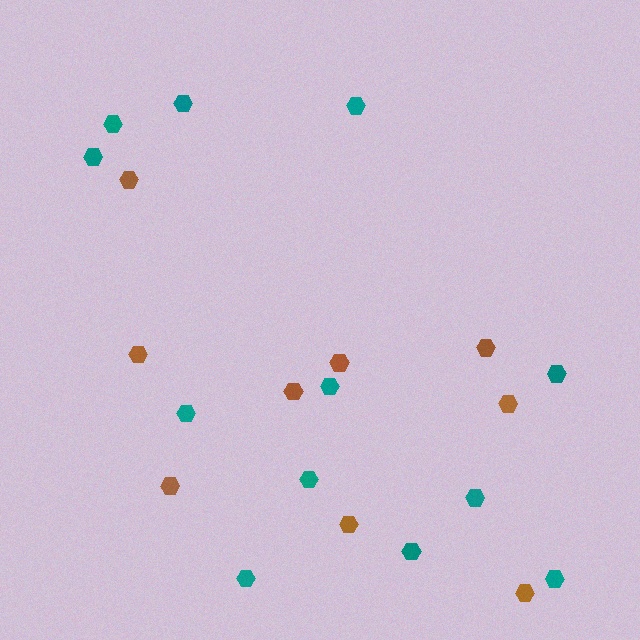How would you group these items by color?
There are 2 groups: one group of brown hexagons (9) and one group of teal hexagons (12).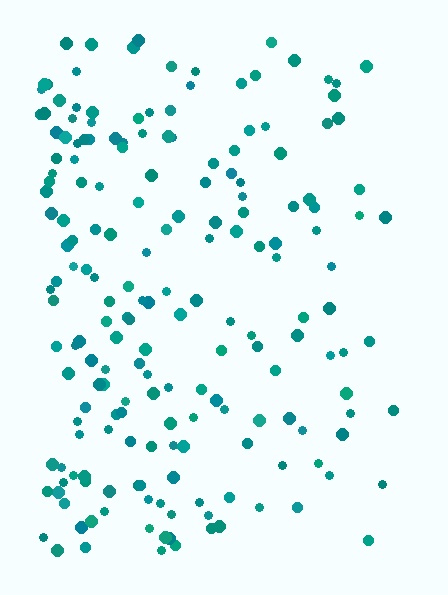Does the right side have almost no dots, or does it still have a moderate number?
Still a moderate number, just noticeably fewer than the left.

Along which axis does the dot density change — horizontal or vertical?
Horizontal.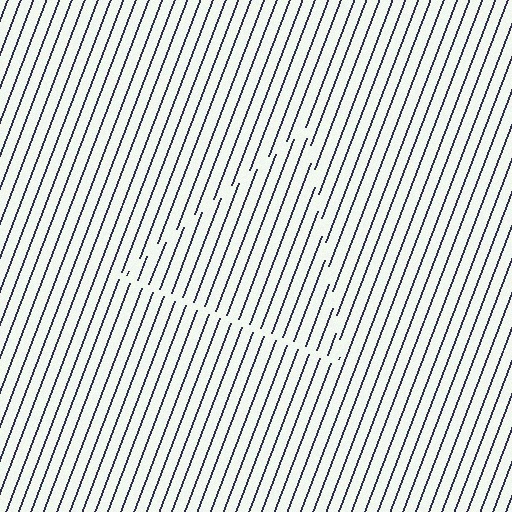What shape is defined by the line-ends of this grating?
An illusory triangle. The interior of the shape contains the same grating, shifted by half a period — the contour is defined by the phase discontinuity where line-ends from the inner and outer gratings abut.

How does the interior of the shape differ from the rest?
The interior of the shape contains the same grating, shifted by half a period — the contour is defined by the phase discontinuity where line-ends from the inner and outer gratings abut.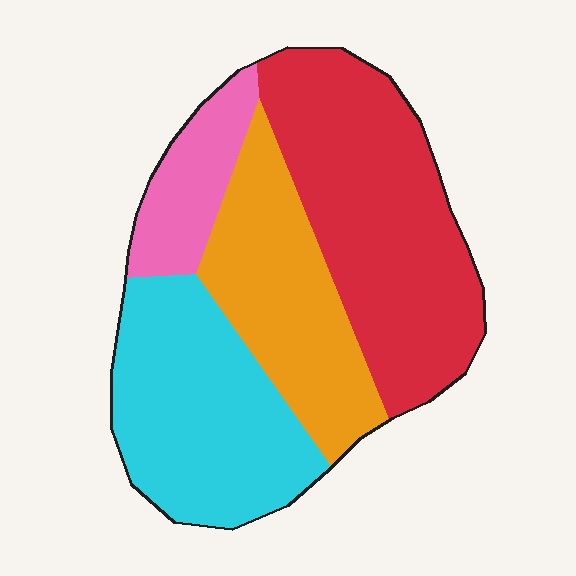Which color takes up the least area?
Pink, at roughly 10%.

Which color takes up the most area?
Red, at roughly 35%.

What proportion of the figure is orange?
Orange takes up about one quarter (1/4) of the figure.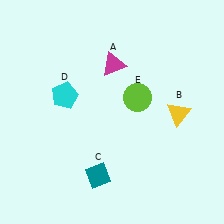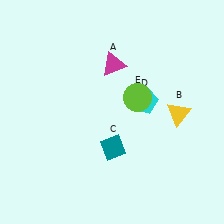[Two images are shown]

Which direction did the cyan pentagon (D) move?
The cyan pentagon (D) moved right.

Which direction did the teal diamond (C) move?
The teal diamond (C) moved up.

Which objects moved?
The objects that moved are: the teal diamond (C), the cyan pentagon (D).